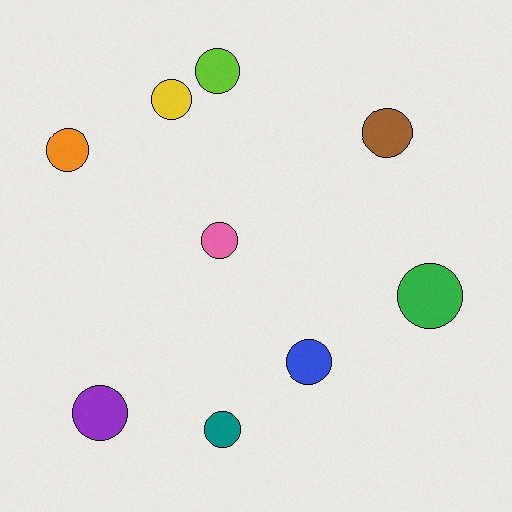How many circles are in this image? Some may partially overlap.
There are 9 circles.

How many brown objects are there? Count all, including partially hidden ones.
There is 1 brown object.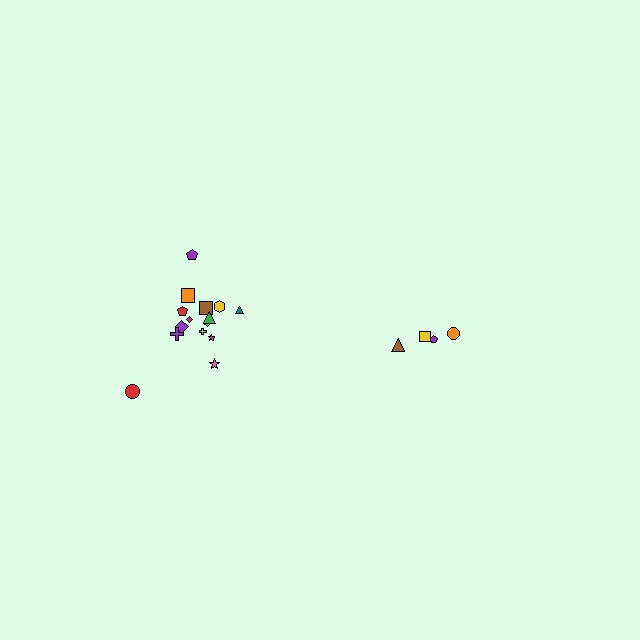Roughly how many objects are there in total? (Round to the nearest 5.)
Roughly 20 objects in total.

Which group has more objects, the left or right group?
The left group.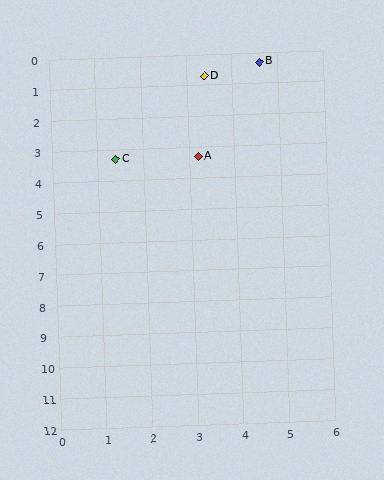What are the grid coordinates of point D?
Point D is at approximately (3.4, 0.7).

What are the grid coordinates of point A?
Point A is at approximately (3.2, 3.3).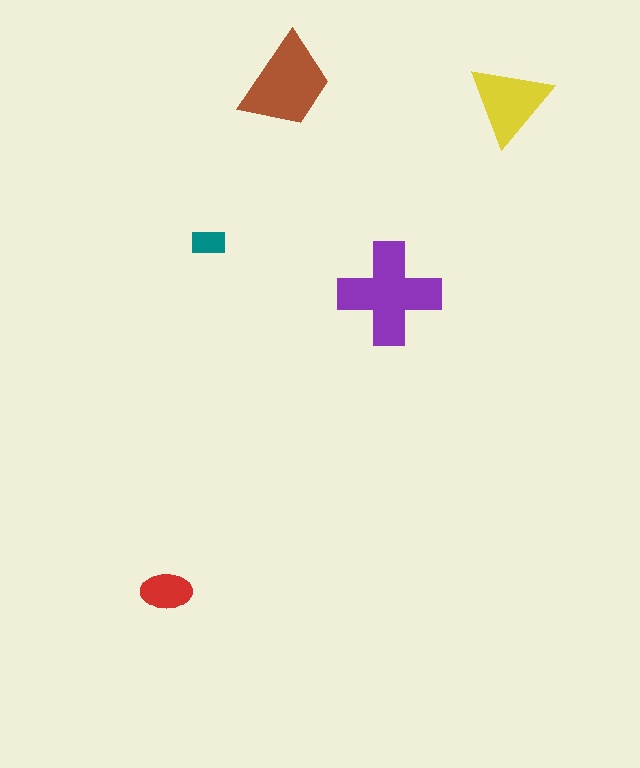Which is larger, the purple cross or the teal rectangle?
The purple cross.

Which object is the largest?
The purple cross.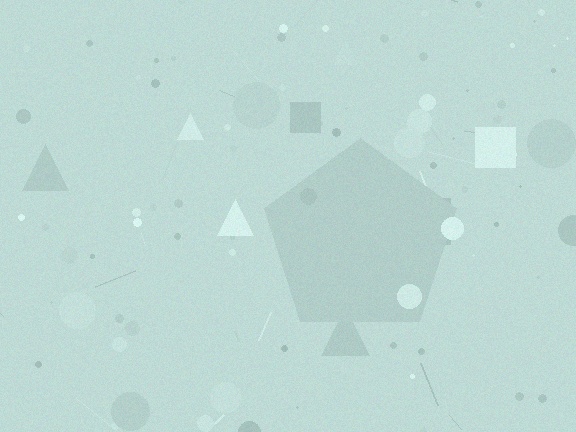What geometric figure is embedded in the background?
A pentagon is embedded in the background.